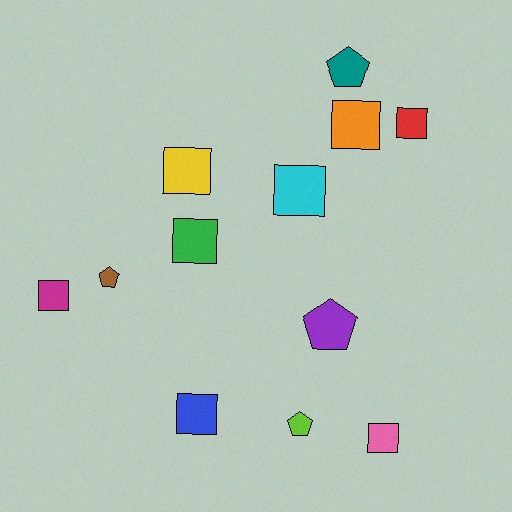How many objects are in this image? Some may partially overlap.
There are 12 objects.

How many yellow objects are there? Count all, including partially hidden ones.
There is 1 yellow object.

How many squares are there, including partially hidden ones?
There are 8 squares.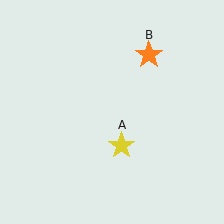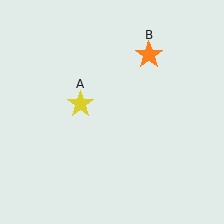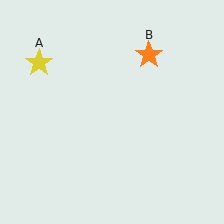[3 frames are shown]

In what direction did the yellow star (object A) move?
The yellow star (object A) moved up and to the left.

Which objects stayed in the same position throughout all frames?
Orange star (object B) remained stationary.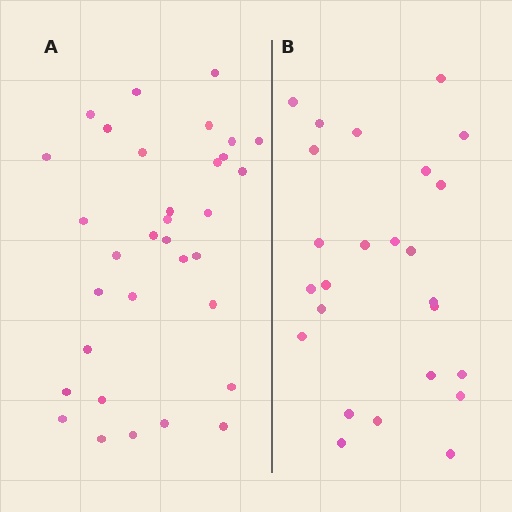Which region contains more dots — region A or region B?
Region A (the left region) has more dots.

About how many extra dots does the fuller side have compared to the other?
Region A has roughly 8 or so more dots than region B.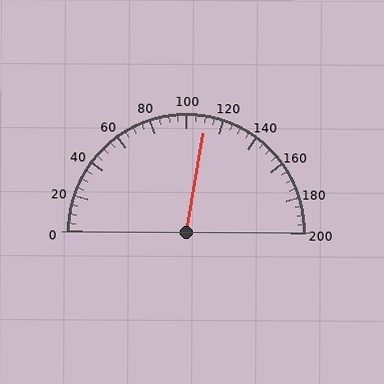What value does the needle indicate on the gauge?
The needle indicates approximately 110.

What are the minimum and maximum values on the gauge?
The gauge ranges from 0 to 200.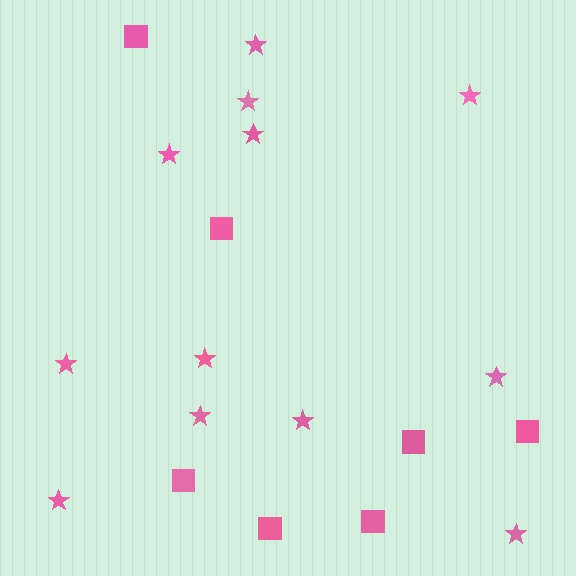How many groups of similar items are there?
There are 2 groups: one group of squares (7) and one group of stars (12).